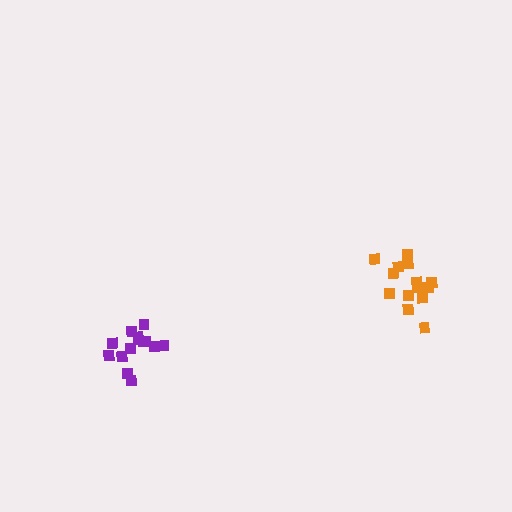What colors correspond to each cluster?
The clusters are colored: orange, purple.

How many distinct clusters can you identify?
There are 2 distinct clusters.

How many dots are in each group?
Group 1: 14 dots, Group 2: 14 dots (28 total).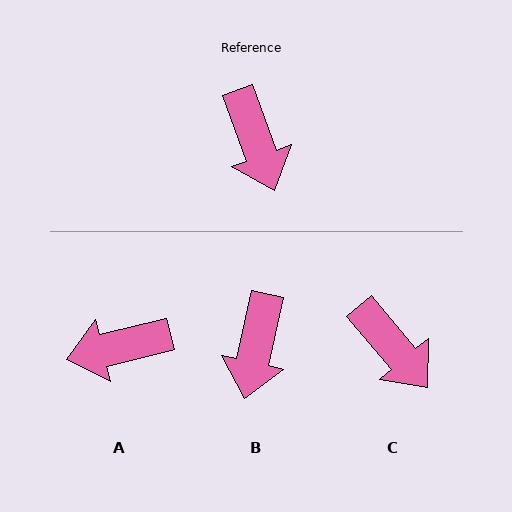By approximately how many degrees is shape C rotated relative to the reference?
Approximately 20 degrees counter-clockwise.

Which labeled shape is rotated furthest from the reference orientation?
A, about 96 degrees away.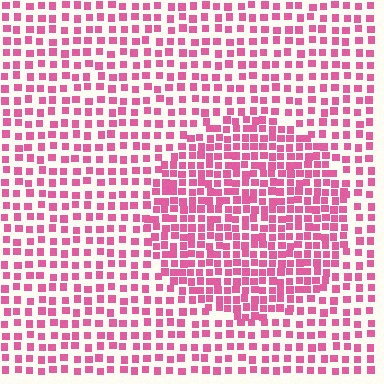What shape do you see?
I see a circle.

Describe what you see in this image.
The image contains small pink elements arranged at two different densities. A circle-shaped region is visible where the elements are more densely packed than the surrounding area.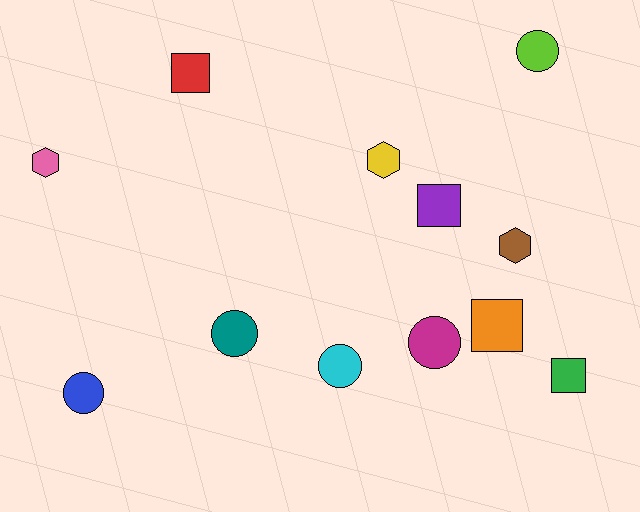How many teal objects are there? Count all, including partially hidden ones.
There is 1 teal object.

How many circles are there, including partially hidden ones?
There are 5 circles.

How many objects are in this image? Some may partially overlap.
There are 12 objects.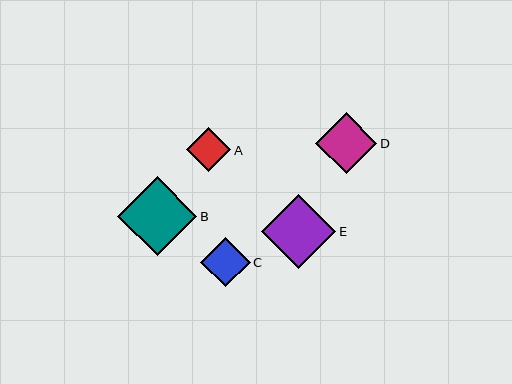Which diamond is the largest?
Diamond B is the largest with a size of approximately 79 pixels.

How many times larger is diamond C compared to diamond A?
Diamond C is approximately 1.1 times the size of diamond A.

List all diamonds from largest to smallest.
From largest to smallest: B, E, D, C, A.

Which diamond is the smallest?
Diamond A is the smallest with a size of approximately 44 pixels.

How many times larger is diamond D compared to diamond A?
Diamond D is approximately 1.4 times the size of diamond A.